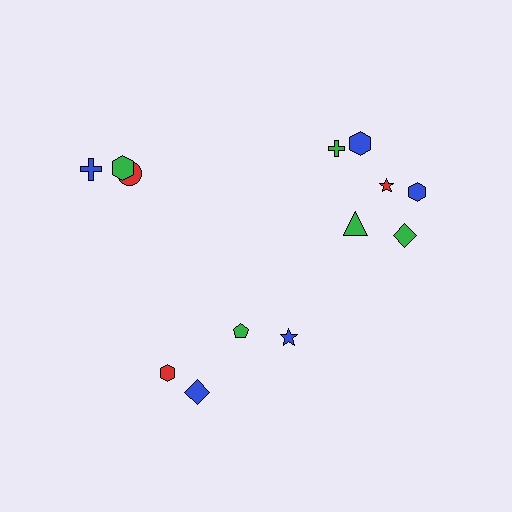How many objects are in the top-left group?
There are 3 objects.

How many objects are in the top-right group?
There are 6 objects.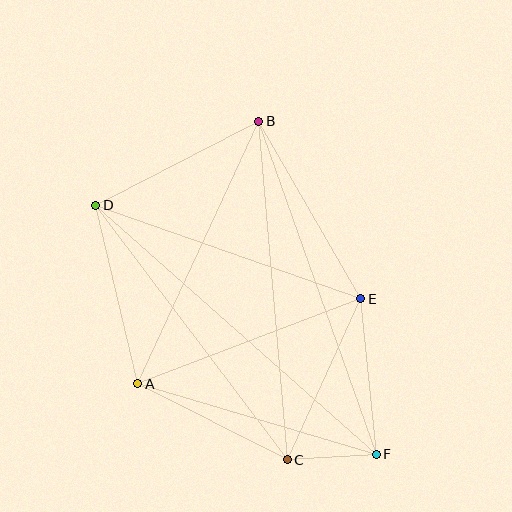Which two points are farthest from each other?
Points D and F are farthest from each other.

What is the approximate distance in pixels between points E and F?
The distance between E and F is approximately 156 pixels.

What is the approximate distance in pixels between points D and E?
The distance between D and E is approximately 281 pixels.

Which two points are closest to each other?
Points C and F are closest to each other.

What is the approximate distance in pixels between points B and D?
The distance between B and D is approximately 184 pixels.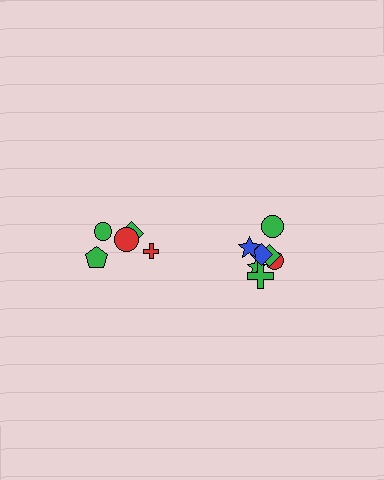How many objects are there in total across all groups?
There are 12 objects.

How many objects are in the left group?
There are 5 objects.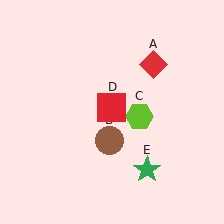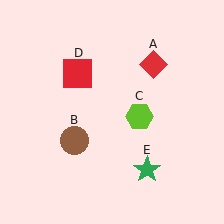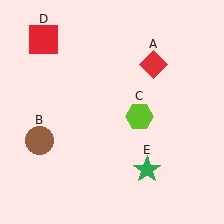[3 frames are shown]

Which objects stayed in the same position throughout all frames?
Red diamond (object A) and lime hexagon (object C) and green star (object E) remained stationary.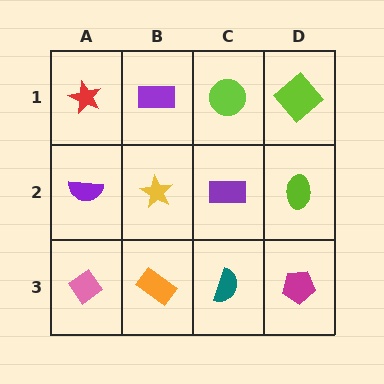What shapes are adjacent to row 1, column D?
A lime ellipse (row 2, column D), a lime circle (row 1, column C).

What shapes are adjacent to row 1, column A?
A purple semicircle (row 2, column A), a purple rectangle (row 1, column B).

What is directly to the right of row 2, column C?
A lime ellipse.